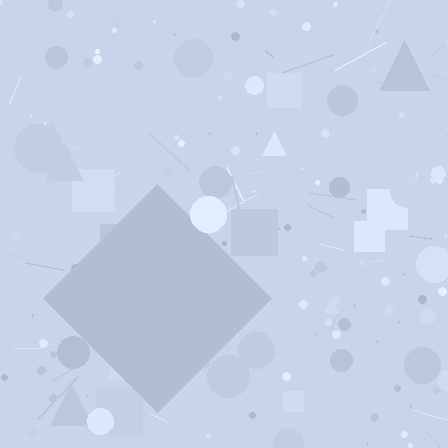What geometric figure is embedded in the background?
A diamond is embedded in the background.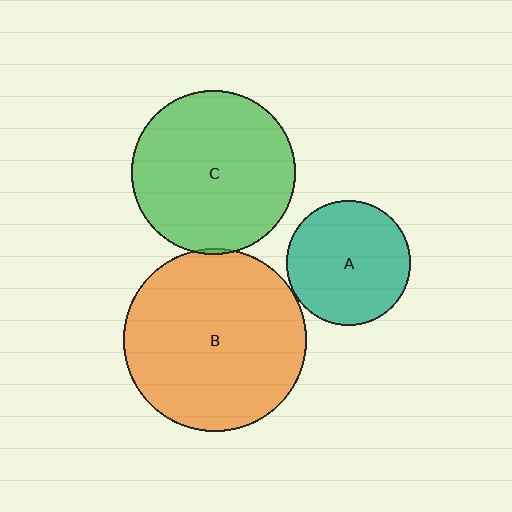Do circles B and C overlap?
Yes.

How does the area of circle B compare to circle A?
Approximately 2.2 times.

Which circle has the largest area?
Circle B (orange).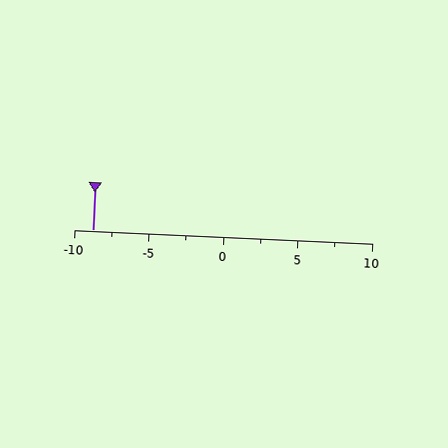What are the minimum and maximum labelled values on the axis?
The axis runs from -10 to 10.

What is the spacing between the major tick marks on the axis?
The major ticks are spaced 5 apart.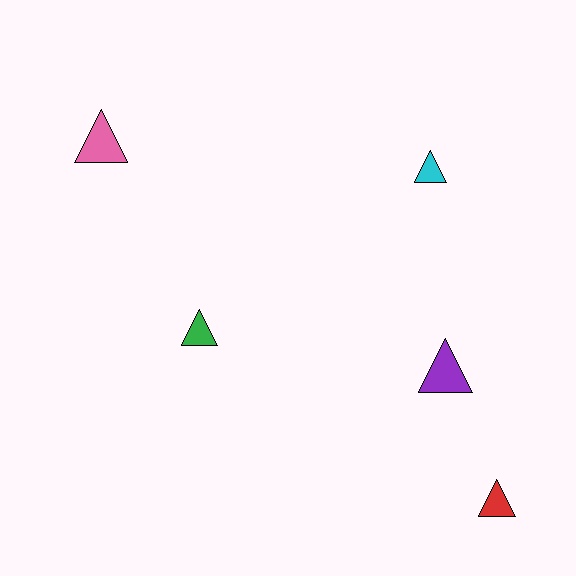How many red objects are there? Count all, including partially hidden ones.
There is 1 red object.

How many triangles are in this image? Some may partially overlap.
There are 5 triangles.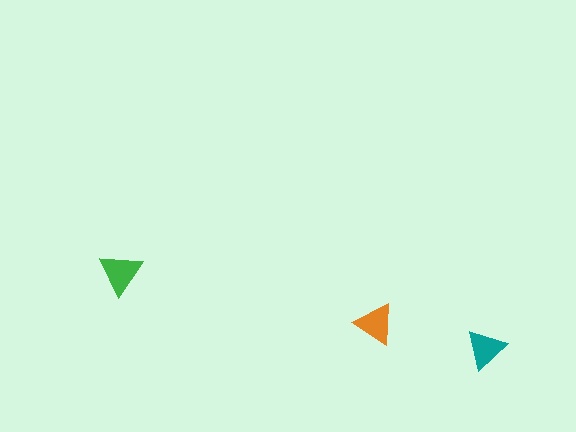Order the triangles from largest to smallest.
the green one, the orange one, the teal one.